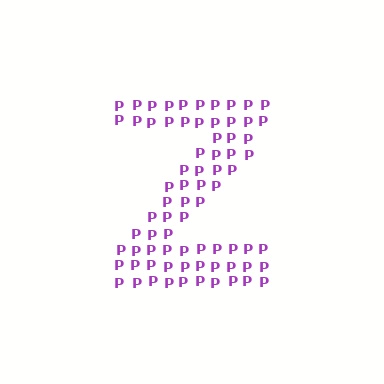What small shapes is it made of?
It is made of small letter P's.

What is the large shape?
The large shape is the letter Z.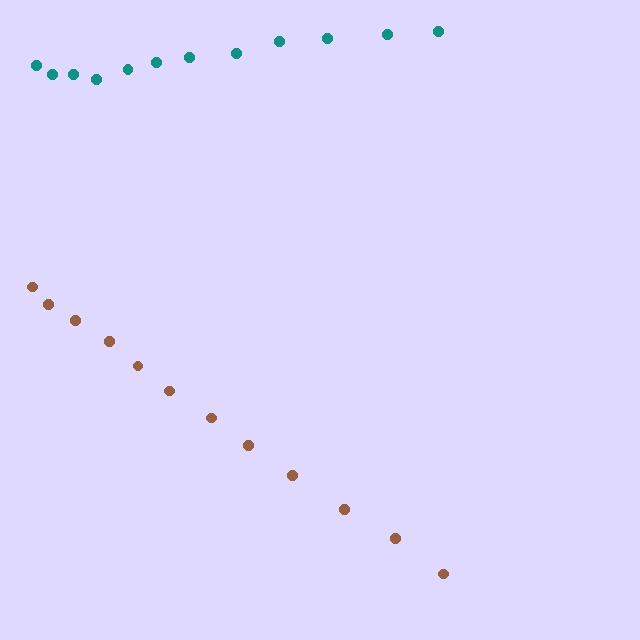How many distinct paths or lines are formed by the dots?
There are 2 distinct paths.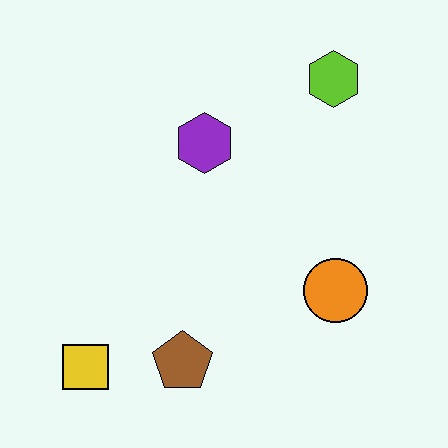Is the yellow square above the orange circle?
No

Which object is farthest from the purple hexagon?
The yellow square is farthest from the purple hexagon.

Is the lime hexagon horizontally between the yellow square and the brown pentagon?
No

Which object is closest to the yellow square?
The brown pentagon is closest to the yellow square.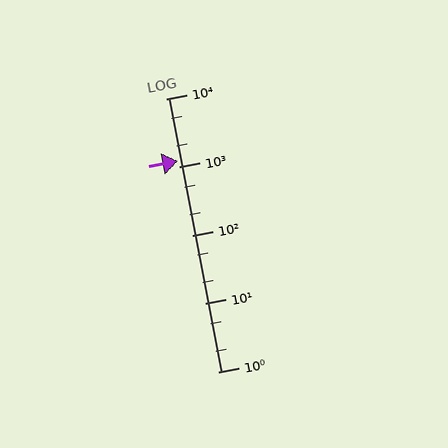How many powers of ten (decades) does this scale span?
The scale spans 4 decades, from 1 to 10000.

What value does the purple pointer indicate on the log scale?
The pointer indicates approximately 1200.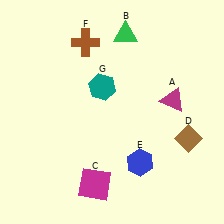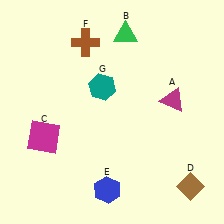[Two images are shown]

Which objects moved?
The objects that moved are: the magenta square (C), the brown diamond (D), the blue hexagon (E).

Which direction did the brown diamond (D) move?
The brown diamond (D) moved down.